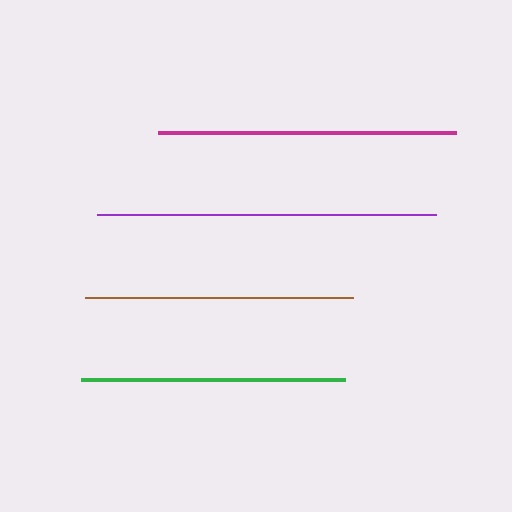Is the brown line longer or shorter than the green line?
The brown line is longer than the green line.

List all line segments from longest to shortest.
From longest to shortest: purple, magenta, brown, green.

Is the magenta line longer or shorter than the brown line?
The magenta line is longer than the brown line.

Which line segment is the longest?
The purple line is the longest at approximately 339 pixels.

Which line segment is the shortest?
The green line is the shortest at approximately 264 pixels.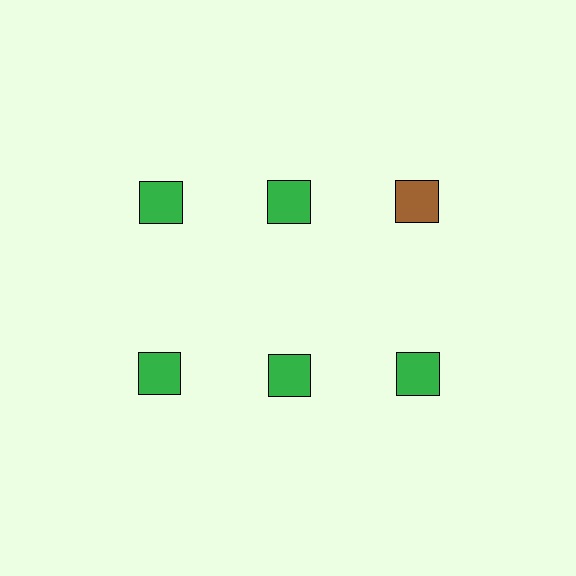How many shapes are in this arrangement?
There are 6 shapes arranged in a grid pattern.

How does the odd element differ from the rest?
It has a different color: brown instead of green.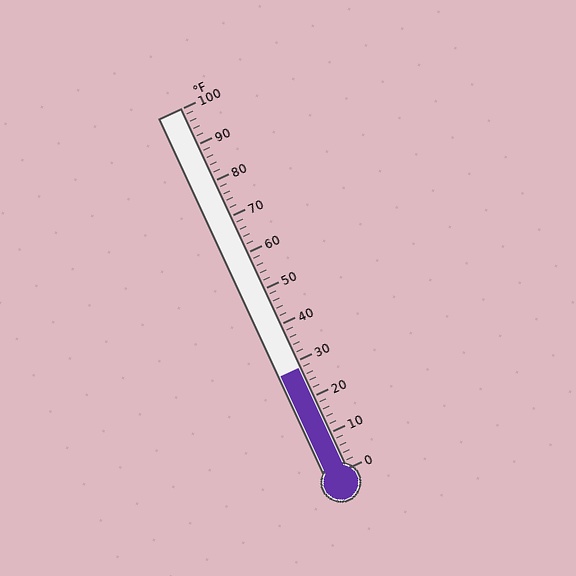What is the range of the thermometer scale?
The thermometer scale ranges from 0°F to 100°F.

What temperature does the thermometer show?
The thermometer shows approximately 28°F.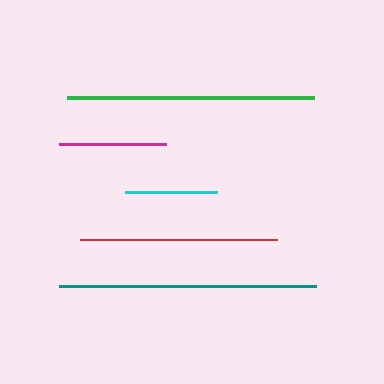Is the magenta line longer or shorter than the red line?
The red line is longer than the magenta line.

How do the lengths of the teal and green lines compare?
The teal and green lines are approximately the same length.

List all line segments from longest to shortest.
From longest to shortest: teal, green, red, magenta, cyan.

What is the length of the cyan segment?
The cyan segment is approximately 92 pixels long.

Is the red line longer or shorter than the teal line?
The teal line is longer than the red line.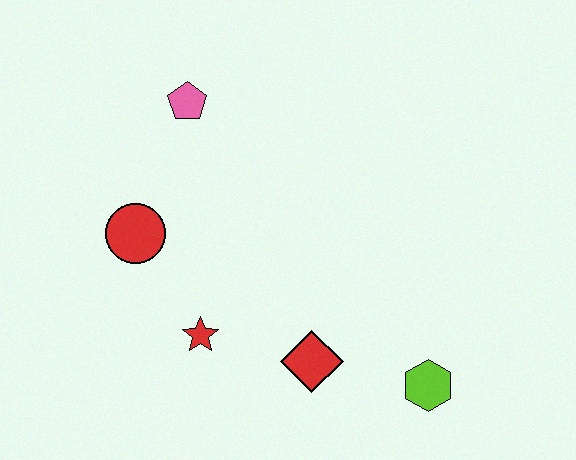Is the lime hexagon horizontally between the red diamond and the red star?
No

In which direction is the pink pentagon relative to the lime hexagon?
The pink pentagon is above the lime hexagon.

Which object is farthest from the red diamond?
The pink pentagon is farthest from the red diamond.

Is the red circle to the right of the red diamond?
No